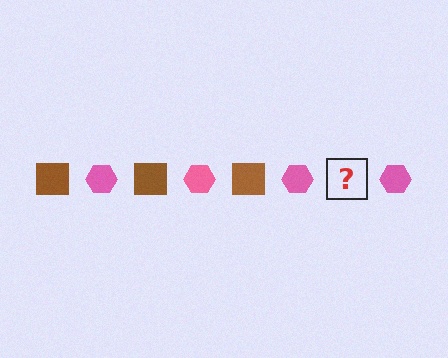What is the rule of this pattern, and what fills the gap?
The rule is that the pattern alternates between brown square and pink hexagon. The gap should be filled with a brown square.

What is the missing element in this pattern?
The missing element is a brown square.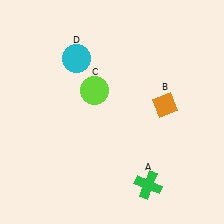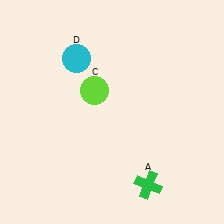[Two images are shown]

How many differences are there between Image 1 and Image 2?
There is 1 difference between the two images.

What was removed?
The orange diamond (B) was removed in Image 2.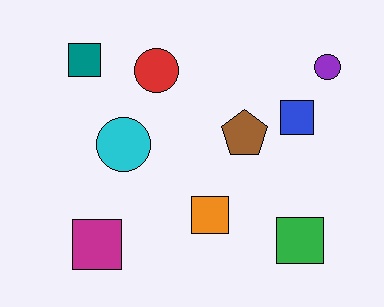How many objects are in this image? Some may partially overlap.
There are 9 objects.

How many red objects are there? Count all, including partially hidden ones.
There is 1 red object.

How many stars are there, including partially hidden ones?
There are no stars.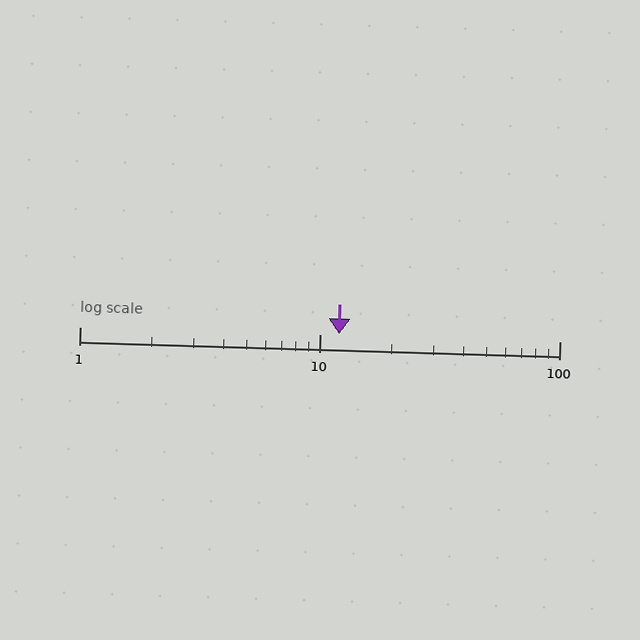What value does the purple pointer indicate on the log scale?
The pointer indicates approximately 12.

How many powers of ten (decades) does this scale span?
The scale spans 2 decades, from 1 to 100.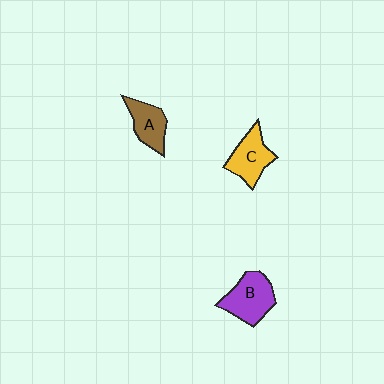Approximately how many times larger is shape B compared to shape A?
Approximately 1.4 times.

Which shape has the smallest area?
Shape A (brown).